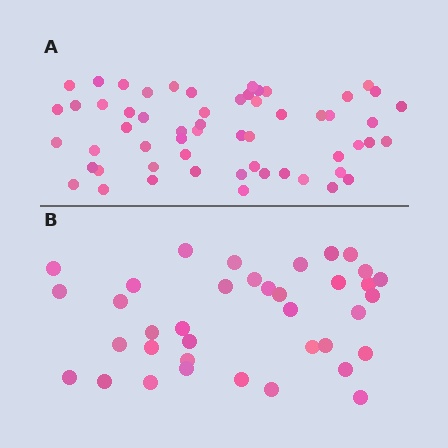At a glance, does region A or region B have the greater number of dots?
Region A (the top region) has more dots.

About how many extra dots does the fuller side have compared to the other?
Region A has approximately 20 more dots than region B.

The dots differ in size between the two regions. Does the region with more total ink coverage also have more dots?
No. Region B has more total ink coverage because its dots are larger, but region A actually contains more individual dots. Total area can be misleading — the number of items is what matters here.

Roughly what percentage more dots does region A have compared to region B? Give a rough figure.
About 55% more.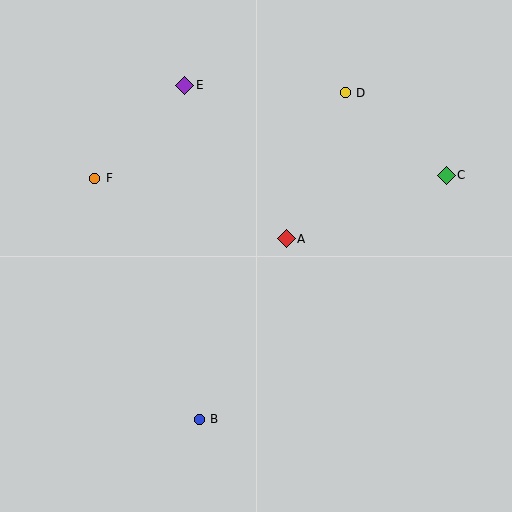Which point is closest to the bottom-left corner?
Point B is closest to the bottom-left corner.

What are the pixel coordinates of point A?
Point A is at (286, 239).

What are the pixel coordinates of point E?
Point E is at (185, 85).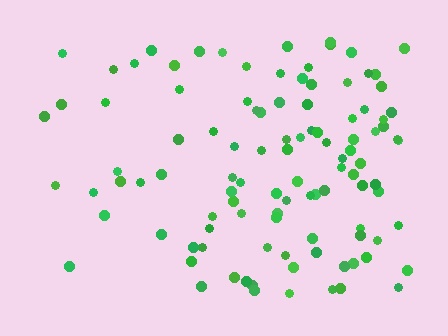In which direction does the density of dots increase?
From left to right, with the right side densest.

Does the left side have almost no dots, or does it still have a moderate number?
Still a moderate number, just noticeably fewer than the right.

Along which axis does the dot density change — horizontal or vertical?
Horizontal.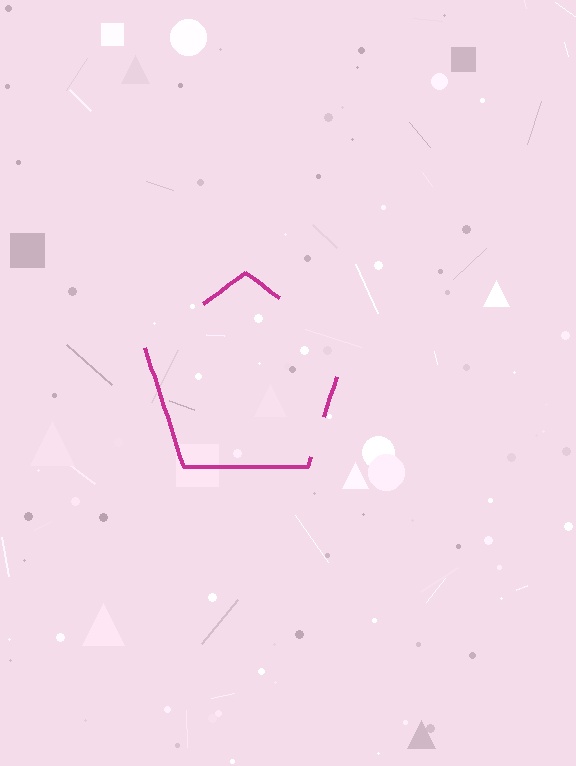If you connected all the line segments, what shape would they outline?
They would outline a pentagon.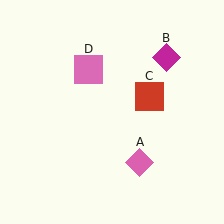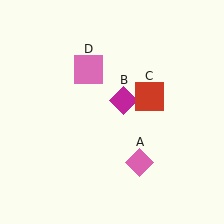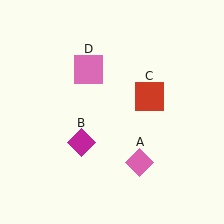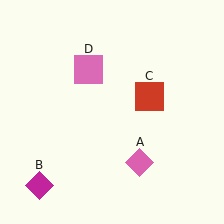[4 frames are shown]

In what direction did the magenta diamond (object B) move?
The magenta diamond (object B) moved down and to the left.